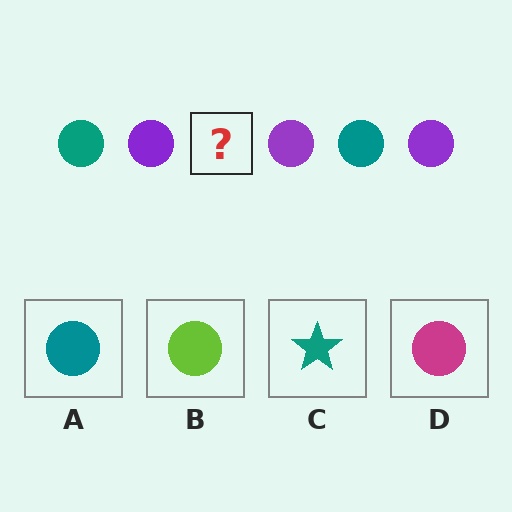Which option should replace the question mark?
Option A.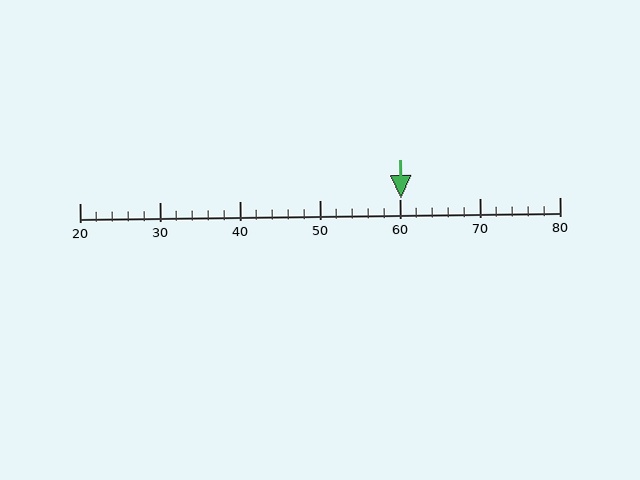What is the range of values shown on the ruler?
The ruler shows values from 20 to 80.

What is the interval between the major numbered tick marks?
The major tick marks are spaced 10 units apart.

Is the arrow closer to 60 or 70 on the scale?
The arrow is closer to 60.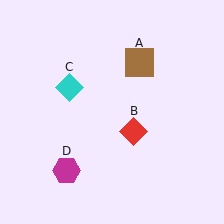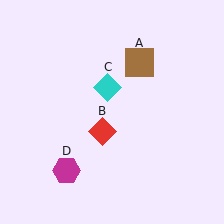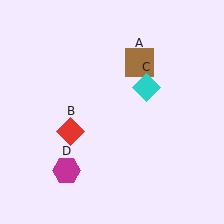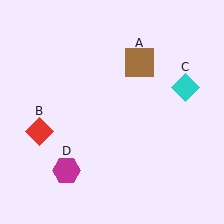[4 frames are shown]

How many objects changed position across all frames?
2 objects changed position: red diamond (object B), cyan diamond (object C).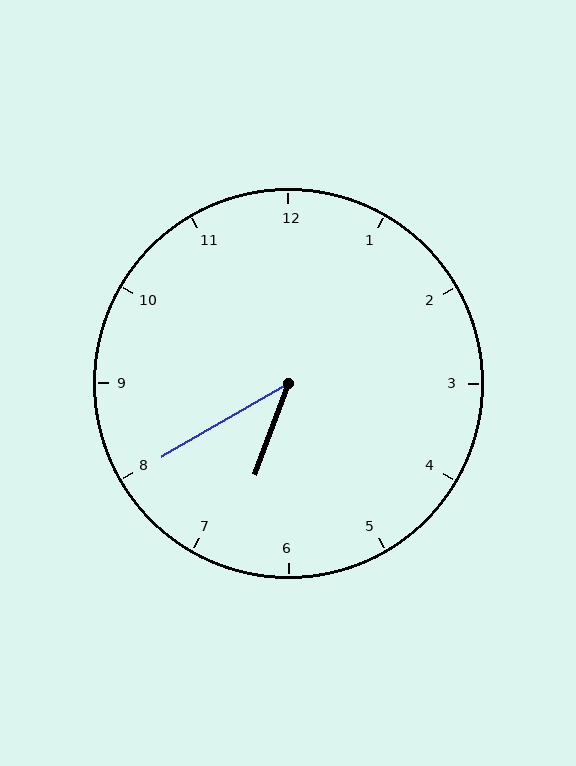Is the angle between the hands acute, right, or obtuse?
It is acute.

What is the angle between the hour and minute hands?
Approximately 40 degrees.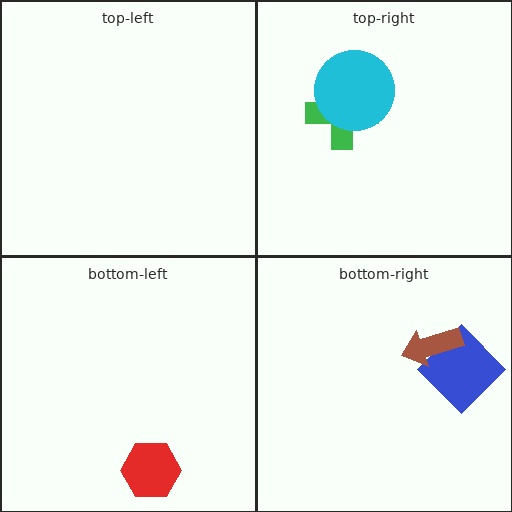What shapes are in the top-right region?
The green cross, the cyan circle.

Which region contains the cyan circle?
The top-right region.